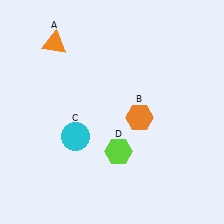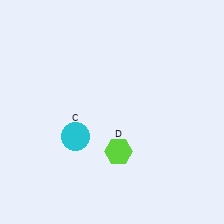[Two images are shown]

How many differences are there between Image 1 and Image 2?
There are 2 differences between the two images.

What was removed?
The orange hexagon (B), the orange triangle (A) were removed in Image 2.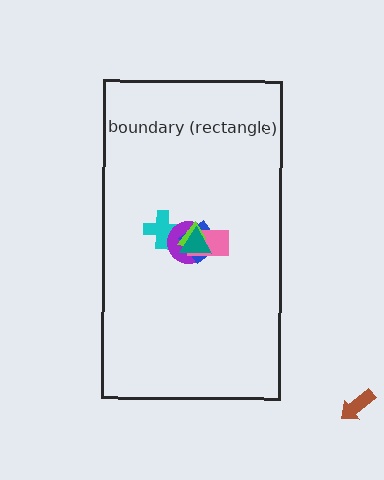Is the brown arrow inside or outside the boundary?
Outside.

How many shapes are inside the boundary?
6 inside, 1 outside.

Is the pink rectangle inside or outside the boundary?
Inside.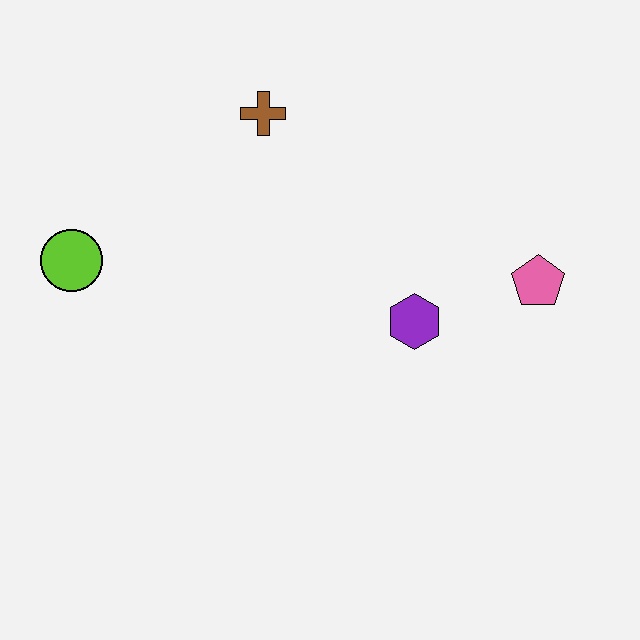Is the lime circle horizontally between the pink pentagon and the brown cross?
No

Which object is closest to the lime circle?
The brown cross is closest to the lime circle.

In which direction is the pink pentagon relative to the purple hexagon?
The pink pentagon is to the right of the purple hexagon.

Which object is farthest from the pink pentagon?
The lime circle is farthest from the pink pentagon.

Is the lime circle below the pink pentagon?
No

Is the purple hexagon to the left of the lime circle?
No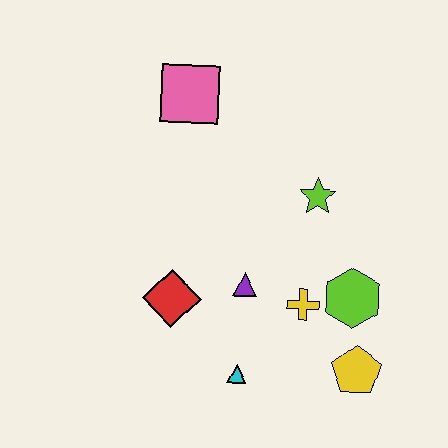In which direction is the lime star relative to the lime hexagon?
The lime star is above the lime hexagon.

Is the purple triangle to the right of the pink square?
Yes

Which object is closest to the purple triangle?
The yellow cross is closest to the purple triangle.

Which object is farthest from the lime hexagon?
The pink square is farthest from the lime hexagon.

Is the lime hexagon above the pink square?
No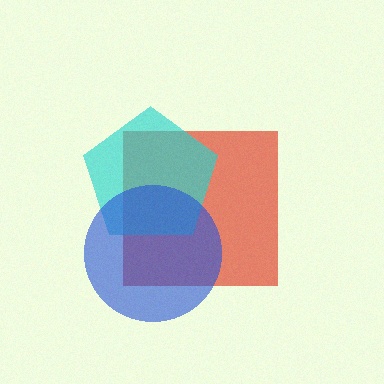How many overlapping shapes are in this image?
There are 3 overlapping shapes in the image.